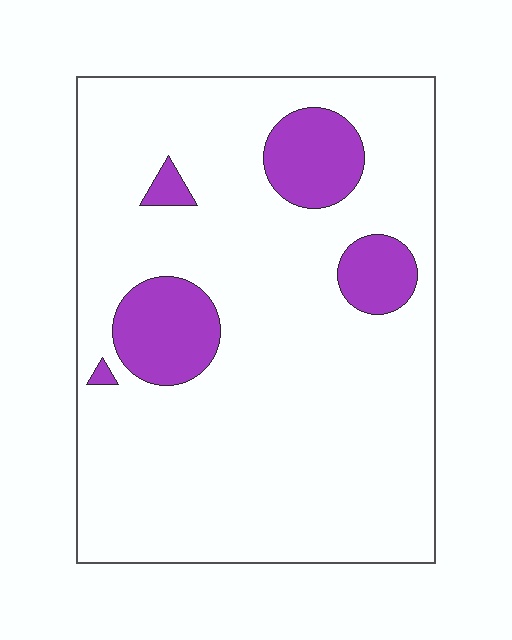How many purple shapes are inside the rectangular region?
5.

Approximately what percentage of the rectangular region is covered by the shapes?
Approximately 15%.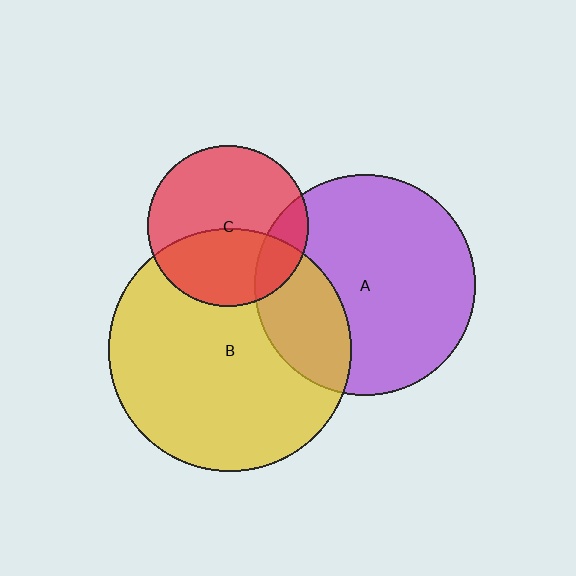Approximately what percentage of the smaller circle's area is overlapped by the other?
Approximately 15%.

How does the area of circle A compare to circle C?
Approximately 1.9 times.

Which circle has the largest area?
Circle B (yellow).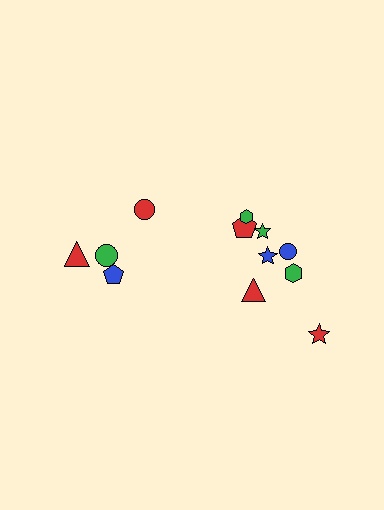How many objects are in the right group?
There are 8 objects.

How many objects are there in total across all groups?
There are 12 objects.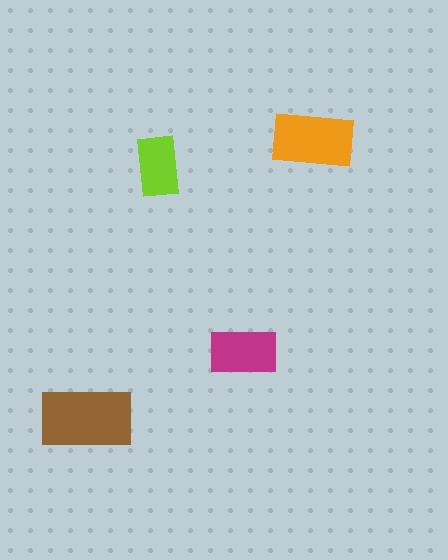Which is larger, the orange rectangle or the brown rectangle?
The brown one.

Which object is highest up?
The orange rectangle is topmost.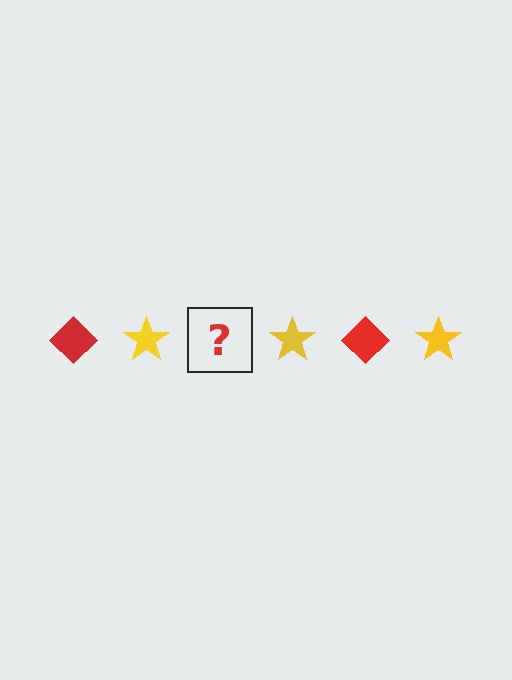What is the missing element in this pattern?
The missing element is a red diamond.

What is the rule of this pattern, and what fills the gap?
The rule is that the pattern alternates between red diamond and yellow star. The gap should be filled with a red diamond.